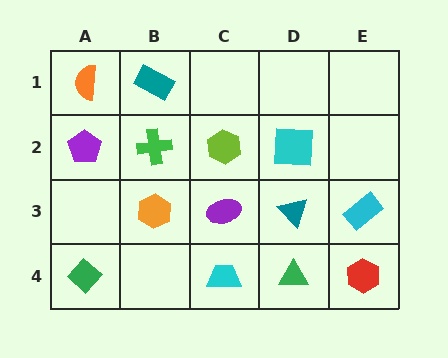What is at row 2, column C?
A lime hexagon.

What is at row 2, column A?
A purple pentagon.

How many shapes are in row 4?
4 shapes.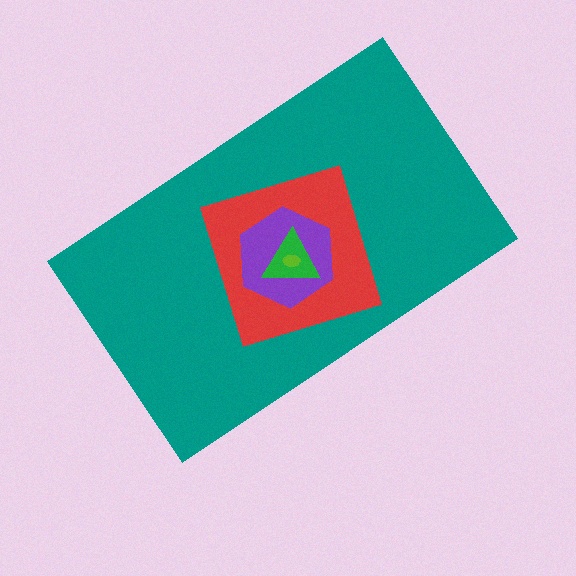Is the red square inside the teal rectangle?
Yes.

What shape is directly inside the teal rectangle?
The red square.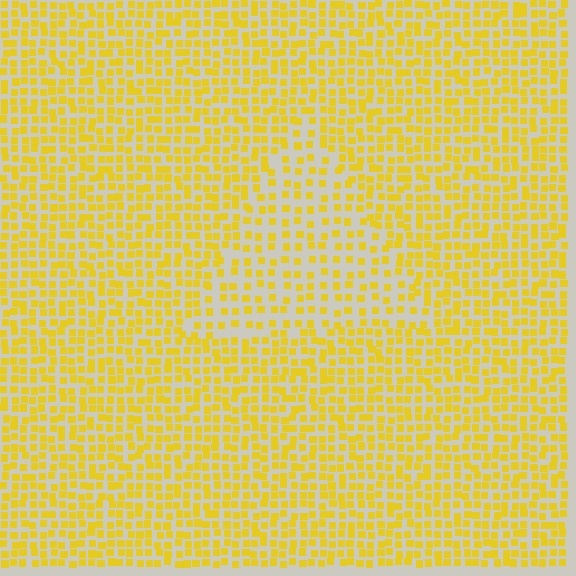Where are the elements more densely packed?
The elements are more densely packed outside the triangle boundary.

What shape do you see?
I see a triangle.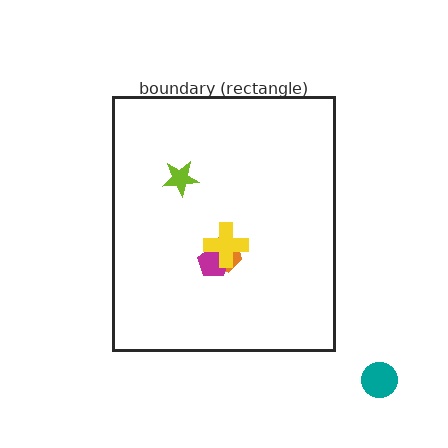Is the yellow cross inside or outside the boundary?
Inside.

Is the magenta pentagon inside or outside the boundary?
Inside.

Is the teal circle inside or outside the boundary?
Outside.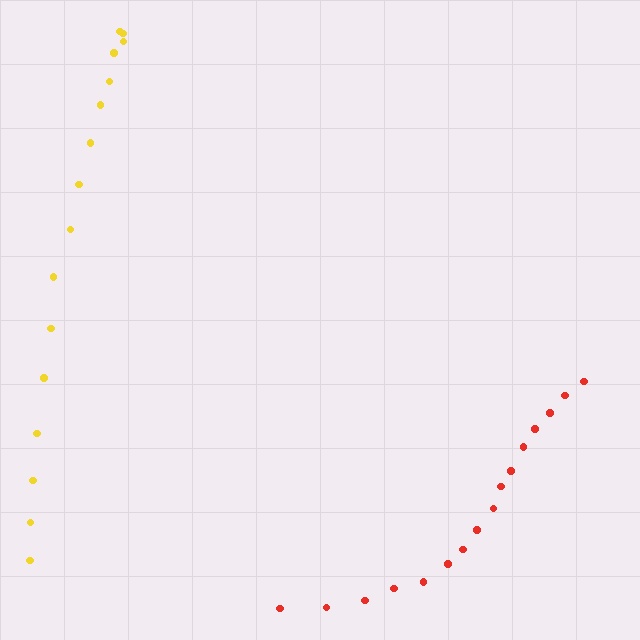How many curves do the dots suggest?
There are 2 distinct paths.